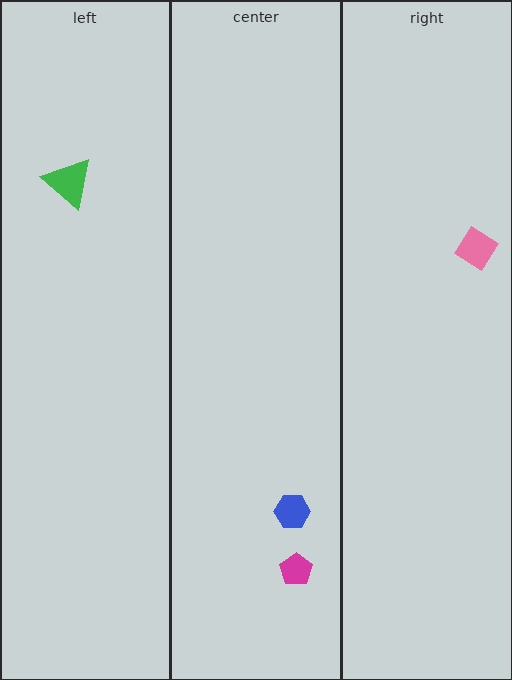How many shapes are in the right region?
1.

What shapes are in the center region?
The blue hexagon, the magenta pentagon.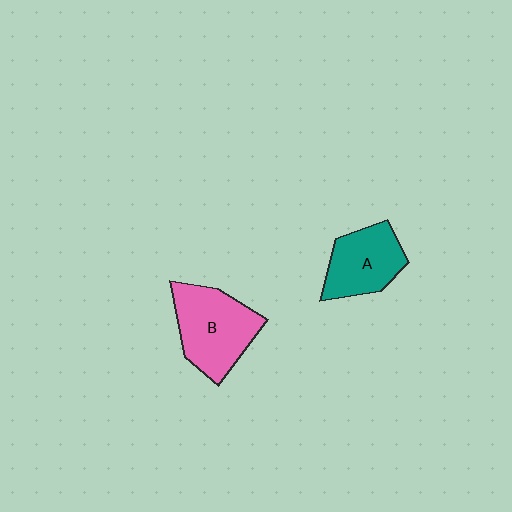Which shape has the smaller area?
Shape A (teal).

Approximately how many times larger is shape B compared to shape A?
Approximately 1.3 times.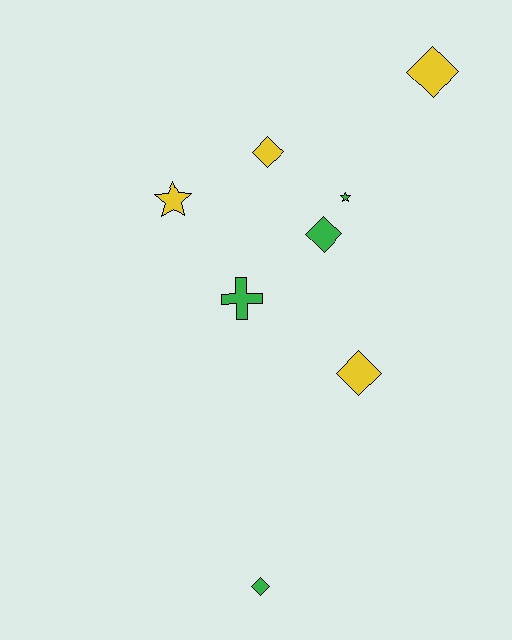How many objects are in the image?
There are 8 objects.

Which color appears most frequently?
Green, with 4 objects.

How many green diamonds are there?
There are 2 green diamonds.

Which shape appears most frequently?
Diamond, with 5 objects.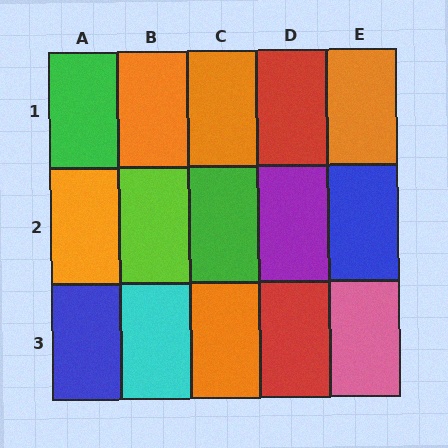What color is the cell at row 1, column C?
Orange.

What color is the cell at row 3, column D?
Red.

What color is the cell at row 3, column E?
Pink.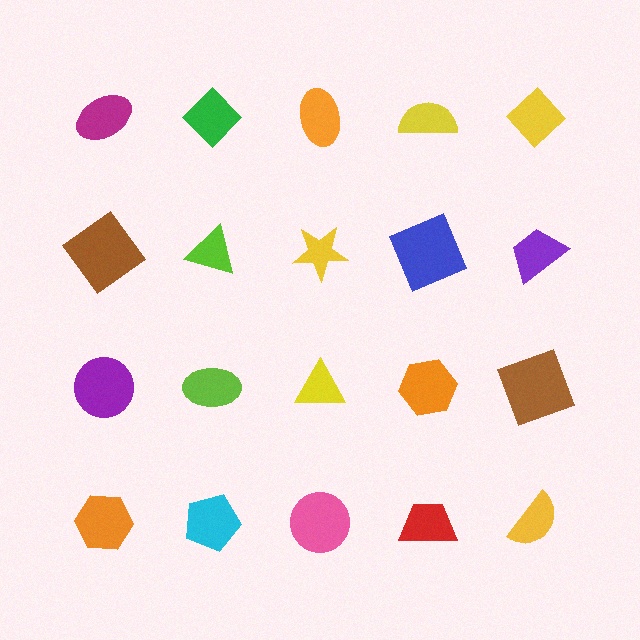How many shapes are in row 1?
5 shapes.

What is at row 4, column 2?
A cyan pentagon.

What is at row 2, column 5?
A purple trapezoid.